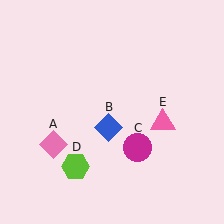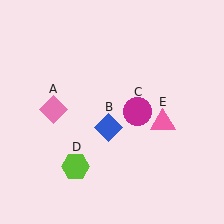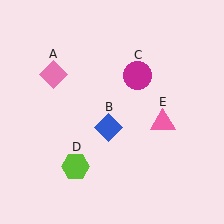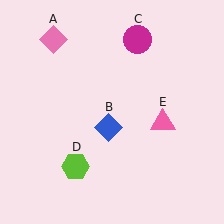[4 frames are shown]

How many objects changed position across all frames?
2 objects changed position: pink diamond (object A), magenta circle (object C).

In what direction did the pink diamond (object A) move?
The pink diamond (object A) moved up.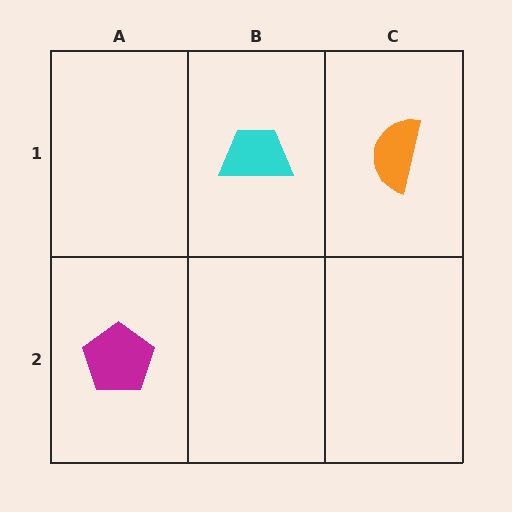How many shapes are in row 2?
1 shape.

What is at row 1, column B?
A cyan trapezoid.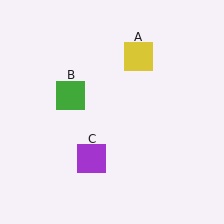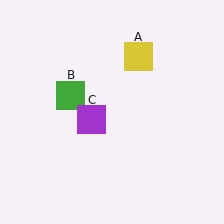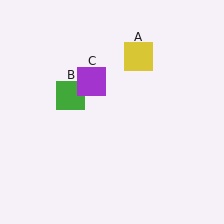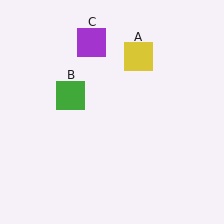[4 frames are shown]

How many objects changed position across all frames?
1 object changed position: purple square (object C).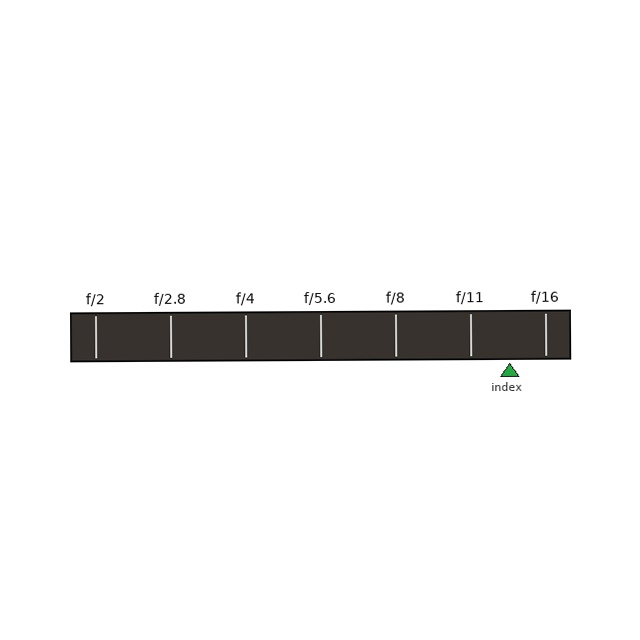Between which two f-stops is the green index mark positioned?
The index mark is between f/11 and f/16.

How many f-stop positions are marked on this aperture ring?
There are 7 f-stop positions marked.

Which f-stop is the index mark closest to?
The index mark is closest to f/16.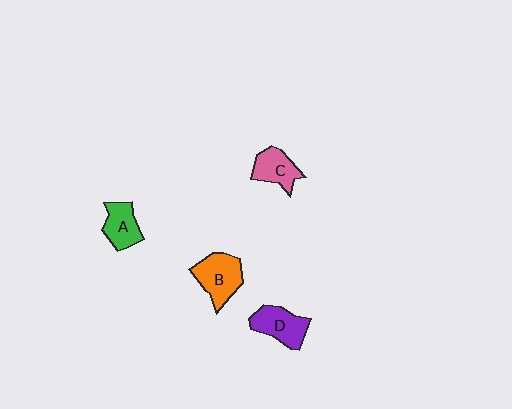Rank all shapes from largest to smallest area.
From largest to smallest: B (orange), D (purple), C (pink), A (green).